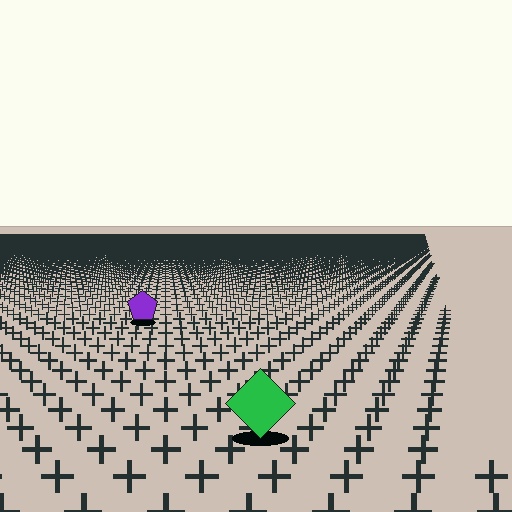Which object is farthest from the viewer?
The purple pentagon is farthest from the viewer. It appears smaller and the ground texture around it is denser.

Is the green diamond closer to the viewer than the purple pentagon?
Yes. The green diamond is closer — you can tell from the texture gradient: the ground texture is coarser near it.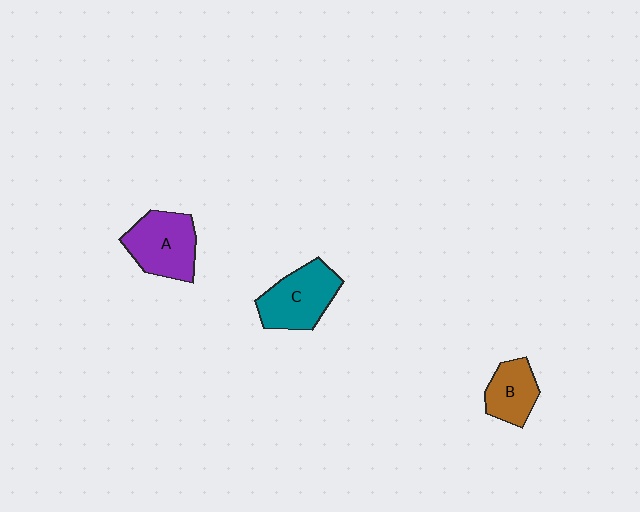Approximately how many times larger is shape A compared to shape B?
Approximately 1.5 times.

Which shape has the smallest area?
Shape B (brown).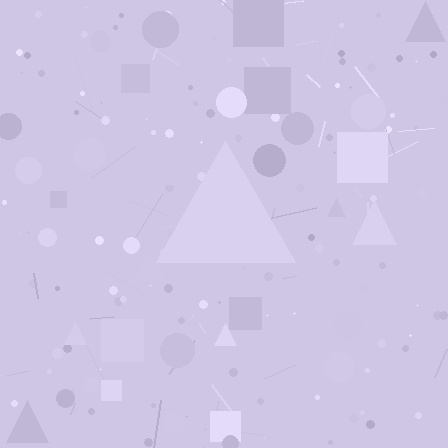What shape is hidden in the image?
A triangle is hidden in the image.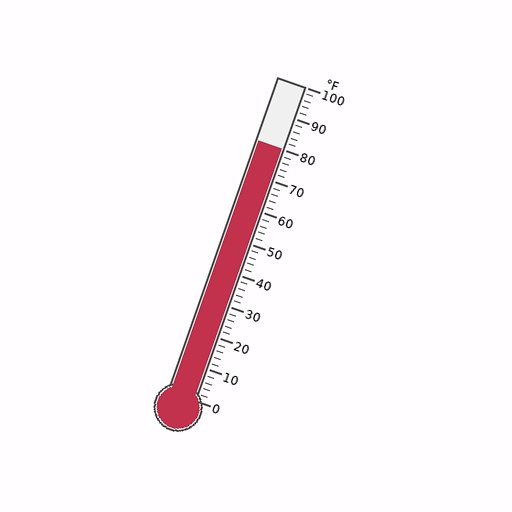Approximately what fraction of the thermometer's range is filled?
The thermometer is filled to approximately 80% of its range.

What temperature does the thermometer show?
The thermometer shows approximately 80°F.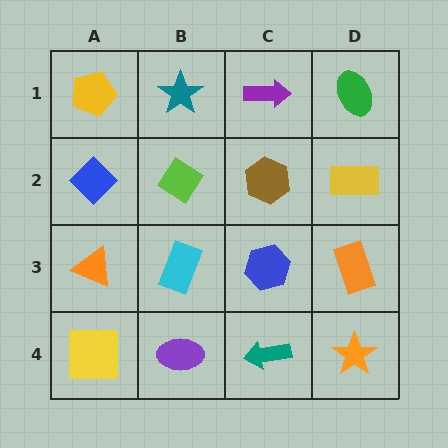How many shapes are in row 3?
4 shapes.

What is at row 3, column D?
An orange rectangle.